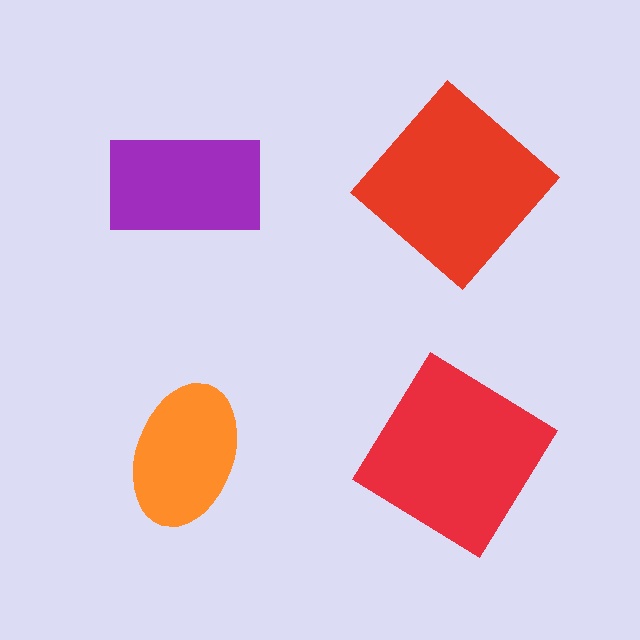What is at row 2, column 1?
An orange ellipse.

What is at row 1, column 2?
A red diamond.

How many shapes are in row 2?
2 shapes.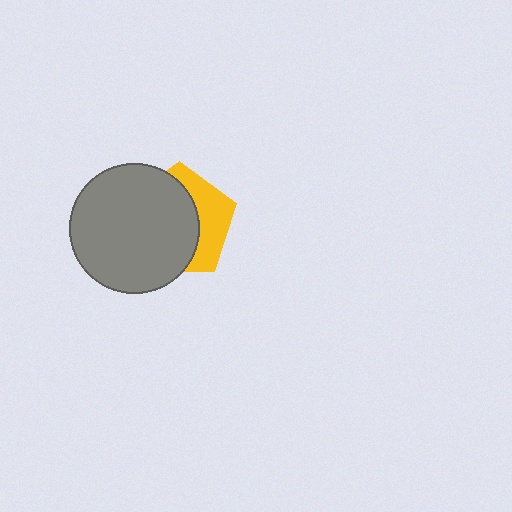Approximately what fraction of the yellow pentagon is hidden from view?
Roughly 64% of the yellow pentagon is hidden behind the gray circle.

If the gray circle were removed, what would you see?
You would see the complete yellow pentagon.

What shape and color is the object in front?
The object in front is a gray circle.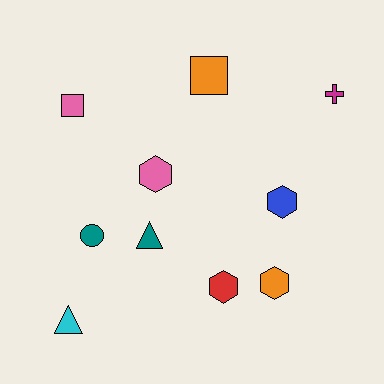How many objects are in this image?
There are 10 objects.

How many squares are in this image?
There are 2 squares.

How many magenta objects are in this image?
There is 1 magenta object.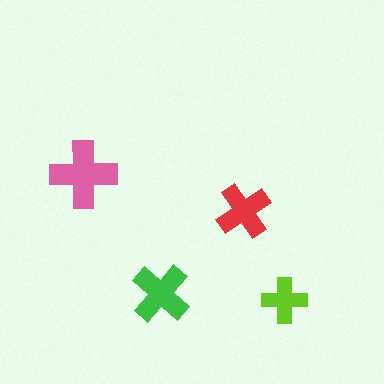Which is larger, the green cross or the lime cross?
The green one.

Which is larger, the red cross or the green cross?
The green one.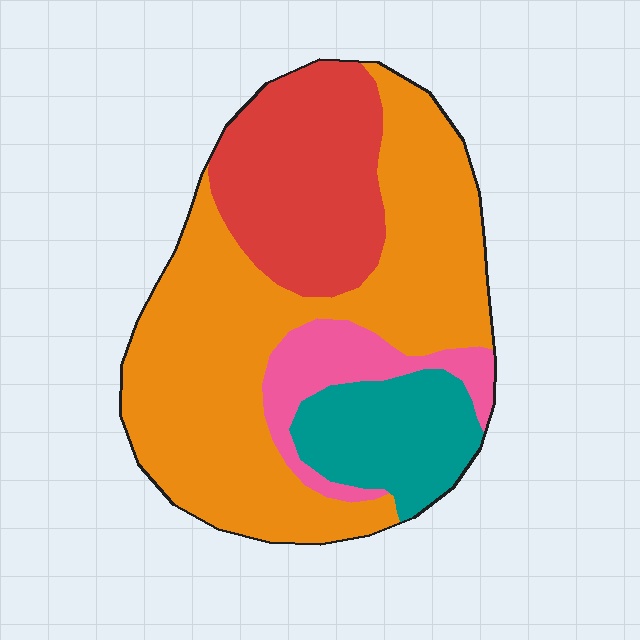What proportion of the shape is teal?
Teal takes up less than a sixth of the shape.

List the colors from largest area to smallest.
From largest to smallest: orange, red, teal, pink.